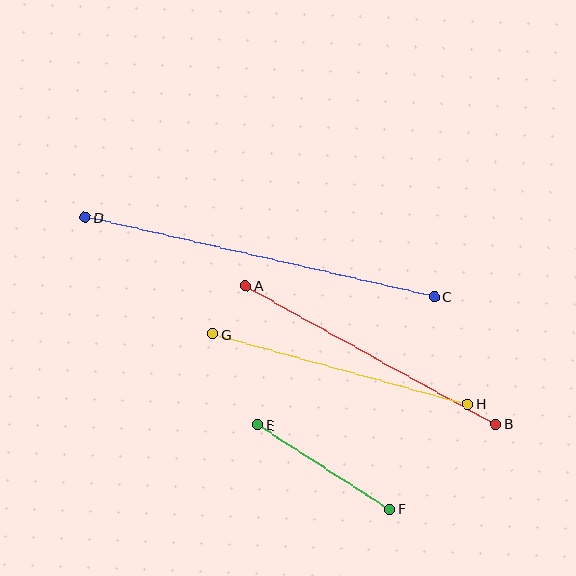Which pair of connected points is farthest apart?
Points C and D are farthest apart.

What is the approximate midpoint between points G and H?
The midpoint is at approximately (340, 369) pixels.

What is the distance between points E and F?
The distance is approximately 157 pixels.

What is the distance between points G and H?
The distance is approximately 264 pixels.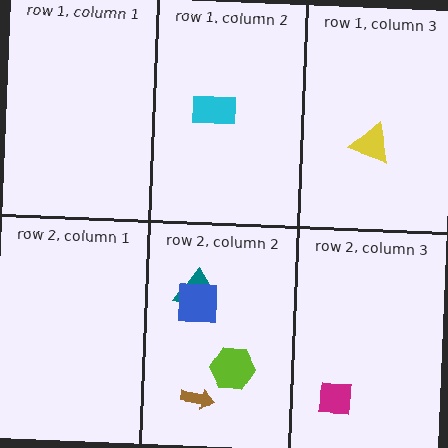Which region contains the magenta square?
The row 2, column 3 region.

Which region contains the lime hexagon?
The row 2, column 2 region.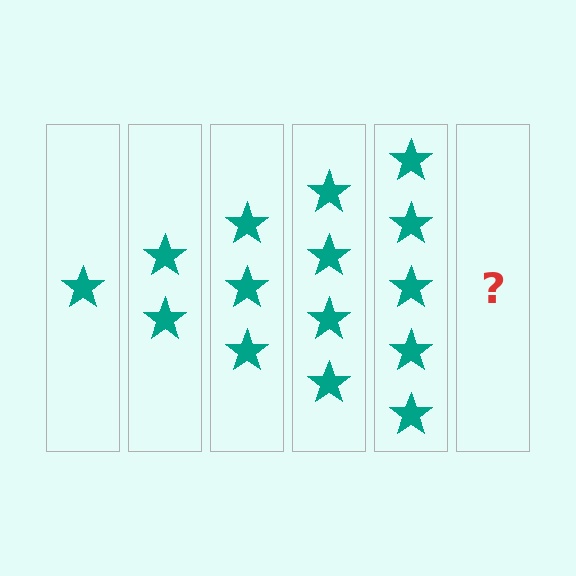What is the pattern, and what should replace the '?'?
The pattern is that each step adds one more star. The '?' should be 6 stars.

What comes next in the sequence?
The next element should be 6 stars.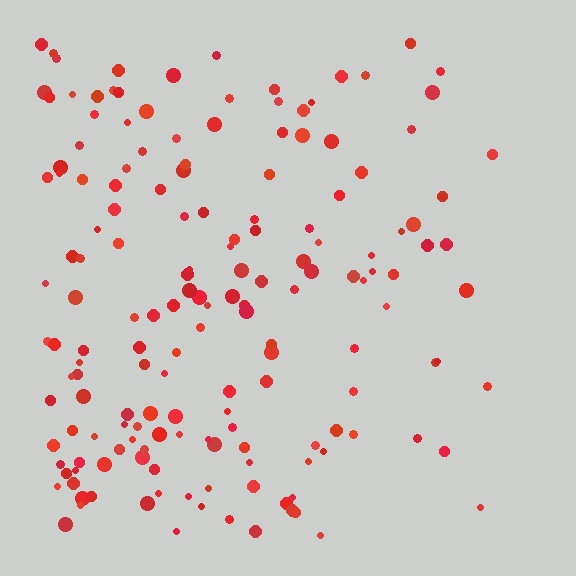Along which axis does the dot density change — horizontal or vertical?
Horizontal.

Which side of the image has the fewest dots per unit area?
The right.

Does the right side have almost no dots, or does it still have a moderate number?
Still a moderate number, just noticeably fewer than the left.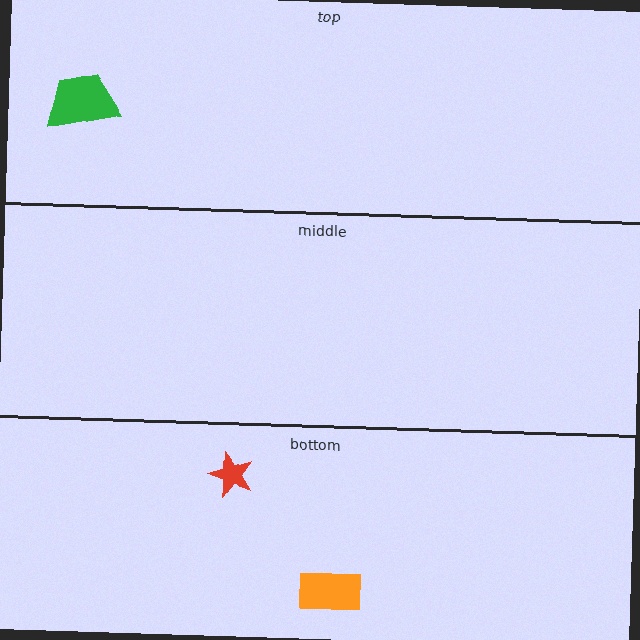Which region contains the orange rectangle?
The bottom region.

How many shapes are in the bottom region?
2.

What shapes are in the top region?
The green trapezoid.